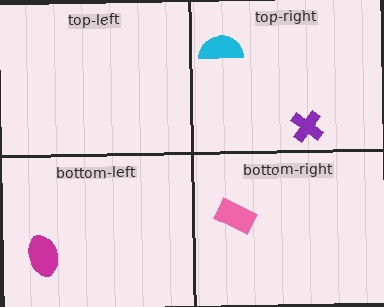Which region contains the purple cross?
The top-right region.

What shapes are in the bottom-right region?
The pink rectangle.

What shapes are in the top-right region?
The purple cross, the cyan semicircle.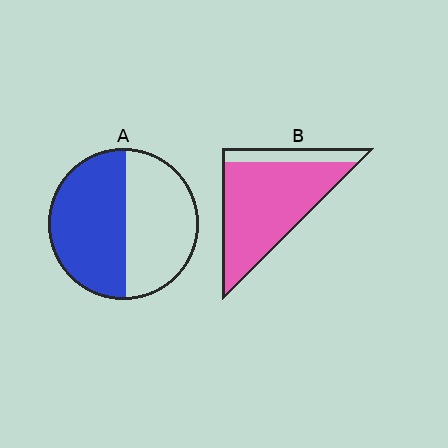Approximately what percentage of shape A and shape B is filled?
A is approximately 50% and B is approximately 80%.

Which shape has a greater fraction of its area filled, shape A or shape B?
Shape B.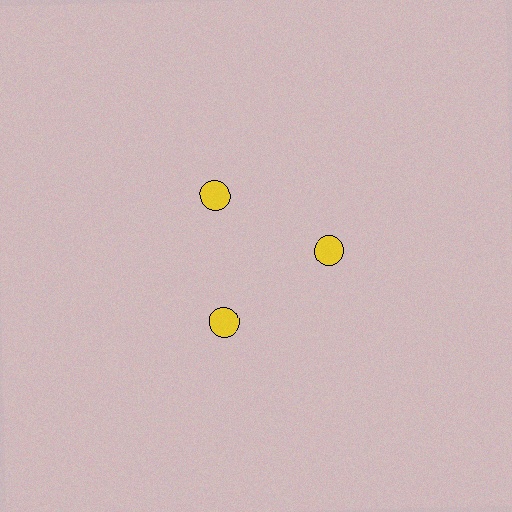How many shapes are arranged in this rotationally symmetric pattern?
There are 3 shapes, arranged in 3 groups of 1.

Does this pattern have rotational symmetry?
Yes, this pattern has 3-fold rotational symmetry. It looks the same after rotating 120 degrees around the center.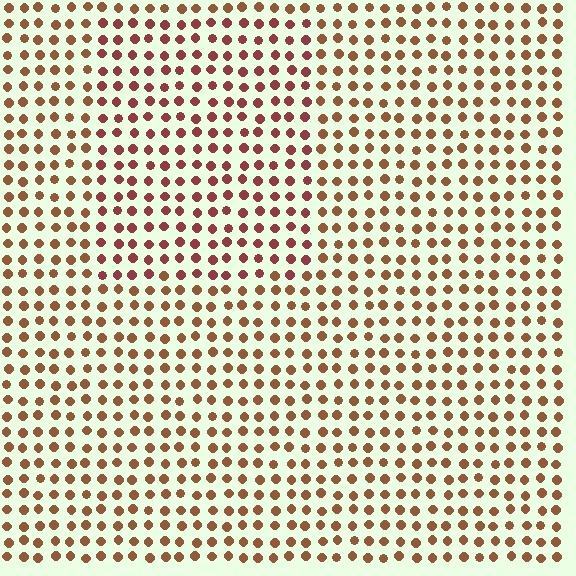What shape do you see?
I see a rectangle.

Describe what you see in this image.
The image is filled with small brown elements in a uniform arrangement. A rectangle-shaped region is visible where the elements are tinted to a slightly different hue, forming a subtle color boundary.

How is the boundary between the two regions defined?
The boundary is defined purely by a slight shift in hue (about 30 degrees). Spacing, size, and orientation are identical on both sides.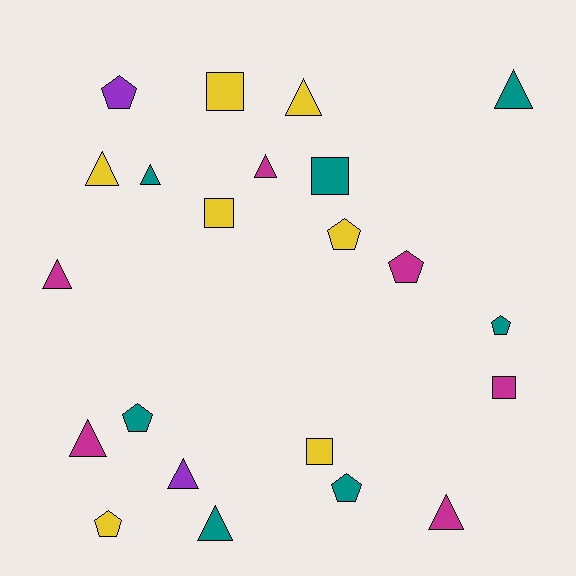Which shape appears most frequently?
Triangle, with 10 objects.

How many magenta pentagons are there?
There is 1 magenta pentagon.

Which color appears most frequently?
Teal, with 7 objects.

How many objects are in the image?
There are 22 objects.